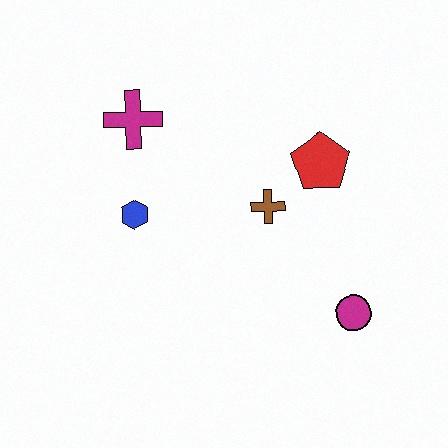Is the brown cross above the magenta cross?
No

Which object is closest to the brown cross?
The red pentagon is closest to the brown cross.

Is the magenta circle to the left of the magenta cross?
No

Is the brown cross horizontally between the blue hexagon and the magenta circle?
Yes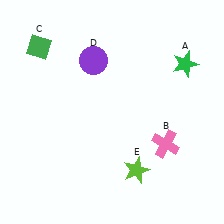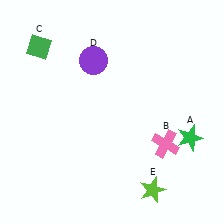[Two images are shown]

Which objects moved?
The objects that moved are: the green star (A), the lime star (E).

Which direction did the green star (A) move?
The green star (A) moved down.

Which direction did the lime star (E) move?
The lime star (E) moved down.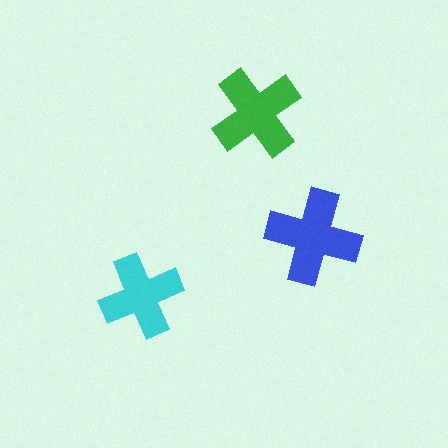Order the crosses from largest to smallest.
the blue one, the green one, the cyan one.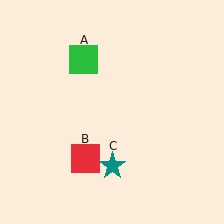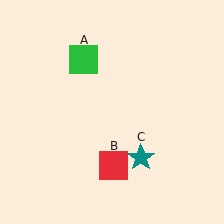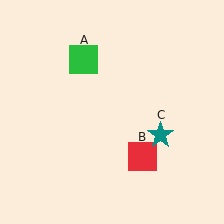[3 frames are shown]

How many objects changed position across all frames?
2 objects changed position: red square (object B), teal star (object C).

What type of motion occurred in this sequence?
The red square (object B), teal star (object C) rotated counterclockwise around the center of the scene.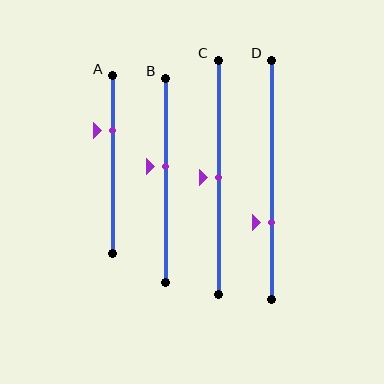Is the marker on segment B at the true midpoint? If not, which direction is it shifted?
No, the marker on segment B is shifted upward by about 7% of the segment length.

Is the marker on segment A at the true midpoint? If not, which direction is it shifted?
No, the marker on segment A is shifted upward by about 19% of the segment length.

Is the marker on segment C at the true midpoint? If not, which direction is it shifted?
Yes, the marker on segment C is at the true midpoint.